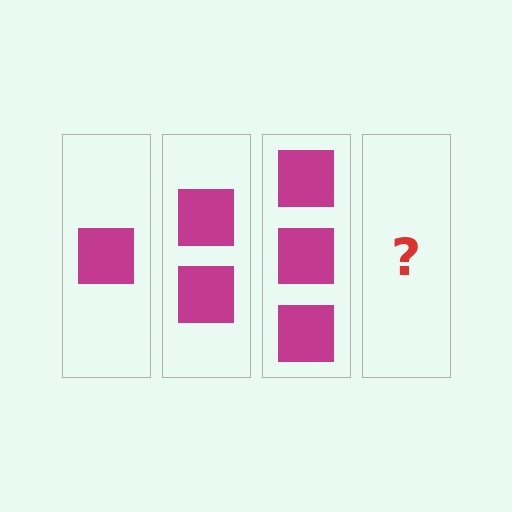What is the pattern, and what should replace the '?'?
The pattern is that each step adds one more square. The '?' should be 4 squares.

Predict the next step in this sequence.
The next step is 4 squares.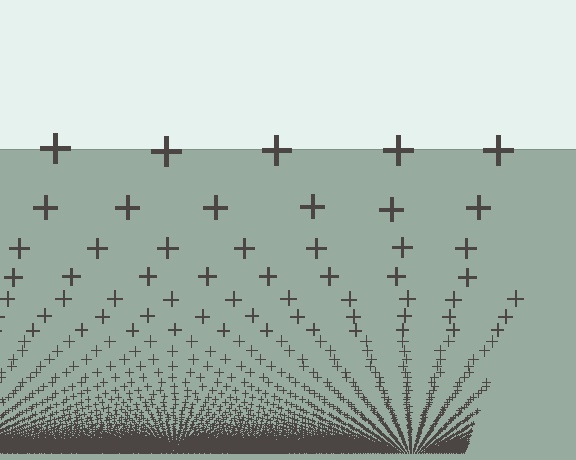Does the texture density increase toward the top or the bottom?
Density increases toward the bottom.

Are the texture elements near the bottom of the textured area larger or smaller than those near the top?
Smaller. The gradient is inverted — elements near the bottom are smaller and denser.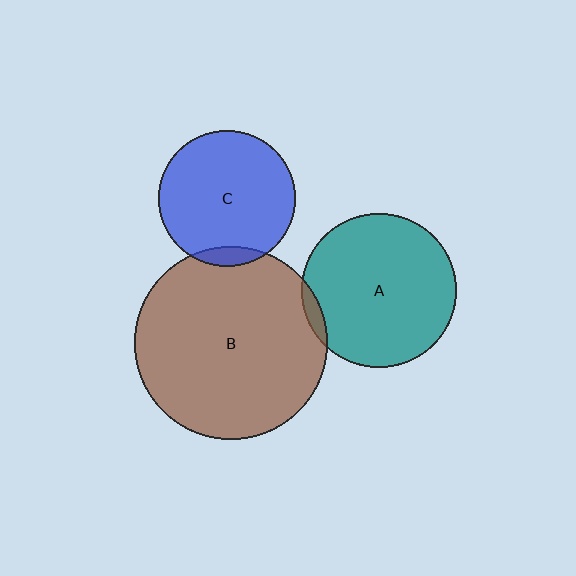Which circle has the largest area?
Circle B (brown).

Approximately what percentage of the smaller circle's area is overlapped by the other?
Approximately 5%.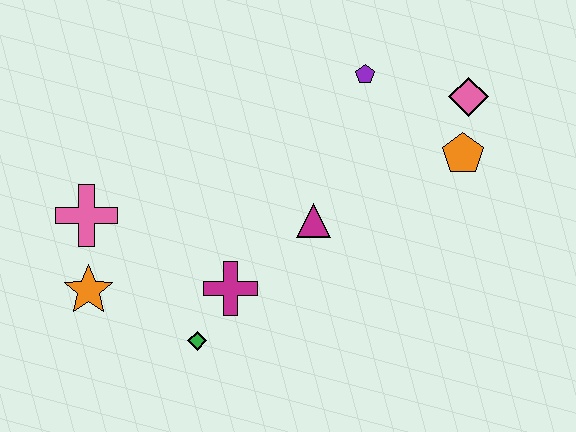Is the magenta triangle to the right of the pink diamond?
No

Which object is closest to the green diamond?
The magenta cross is closest to the green diamond.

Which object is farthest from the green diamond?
The pink diamond is farthest from the green diamond.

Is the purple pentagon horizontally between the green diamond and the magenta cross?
No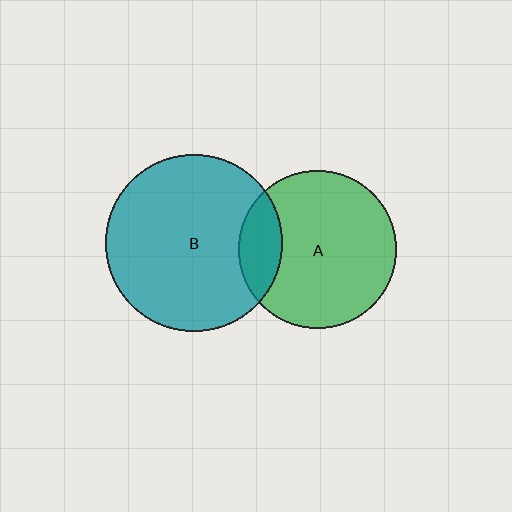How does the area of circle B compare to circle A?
Approximately 1.2 times.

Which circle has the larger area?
Circle B (teal).